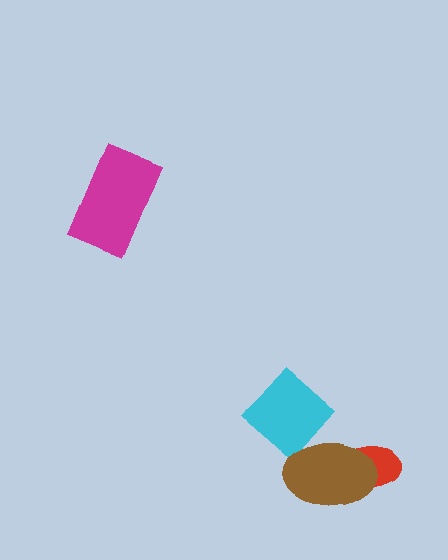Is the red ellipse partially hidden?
Yes, it is partially covered by another shape.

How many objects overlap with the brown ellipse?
1 object overlaps with the brown ellipse.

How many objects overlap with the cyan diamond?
0 objects overlap with the cyan diamond.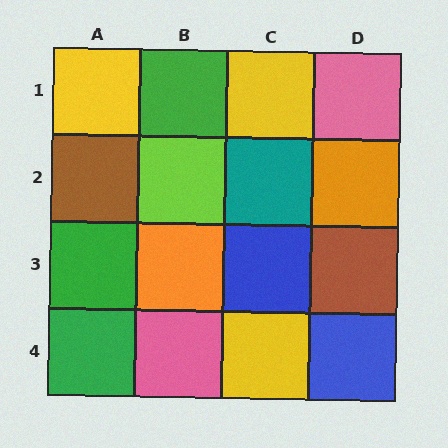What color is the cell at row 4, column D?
Blue.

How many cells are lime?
1 cell is lime.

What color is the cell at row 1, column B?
Green.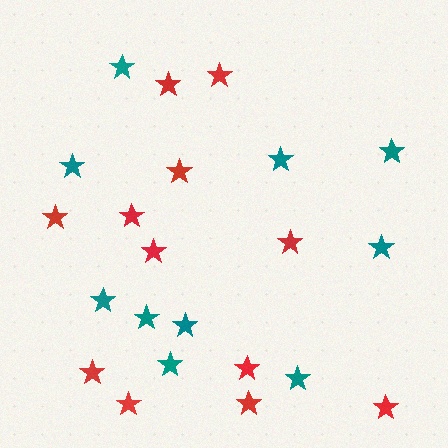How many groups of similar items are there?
There are 2 groups: one group of teal stars (10) and one group of red stars (12).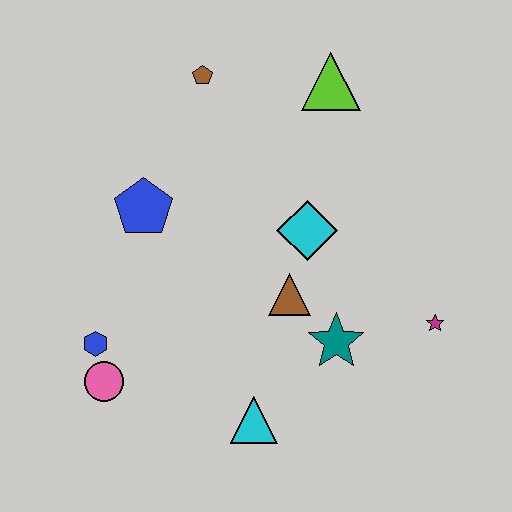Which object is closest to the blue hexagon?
The pink circle is closest to the blue hexagon.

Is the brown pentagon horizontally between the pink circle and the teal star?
Yes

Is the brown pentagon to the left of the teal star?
Yes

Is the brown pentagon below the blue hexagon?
No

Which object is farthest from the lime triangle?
The pink circle is farthest from the lime triangle.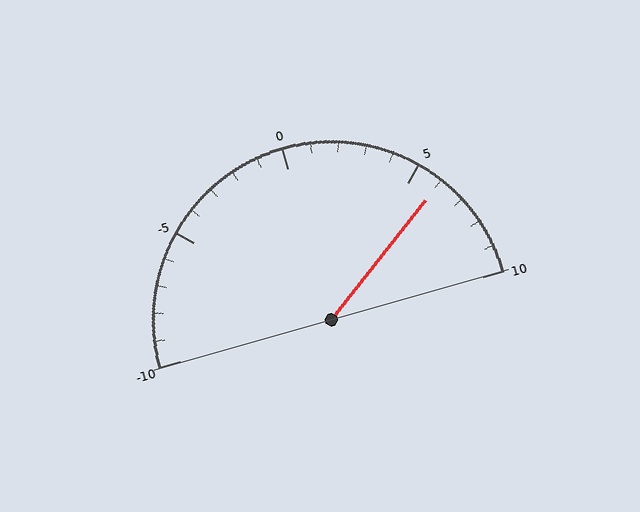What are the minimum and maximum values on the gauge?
The gauge ranges from -10 to 10.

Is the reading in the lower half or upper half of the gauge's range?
The reading is in the upper half of the range (-10 to 10).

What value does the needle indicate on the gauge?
The needle indicates approximately 6.